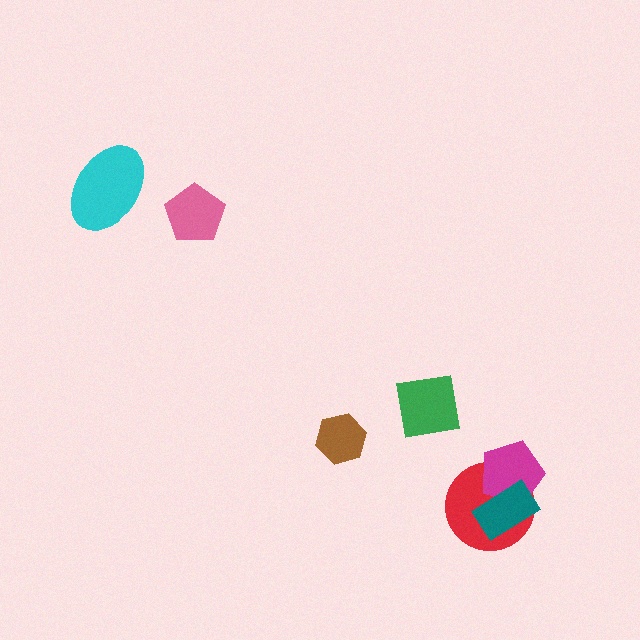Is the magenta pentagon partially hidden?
Yes, it is partially covered by another shape.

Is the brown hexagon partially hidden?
No, no other shape covers it.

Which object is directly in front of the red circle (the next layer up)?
The magenta pentagon is directly in front of the red circle.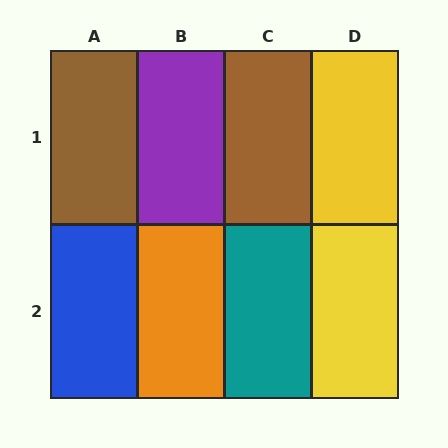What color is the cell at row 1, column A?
Brown.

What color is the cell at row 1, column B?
Purple.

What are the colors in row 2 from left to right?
Blue, orange, teal, yellow.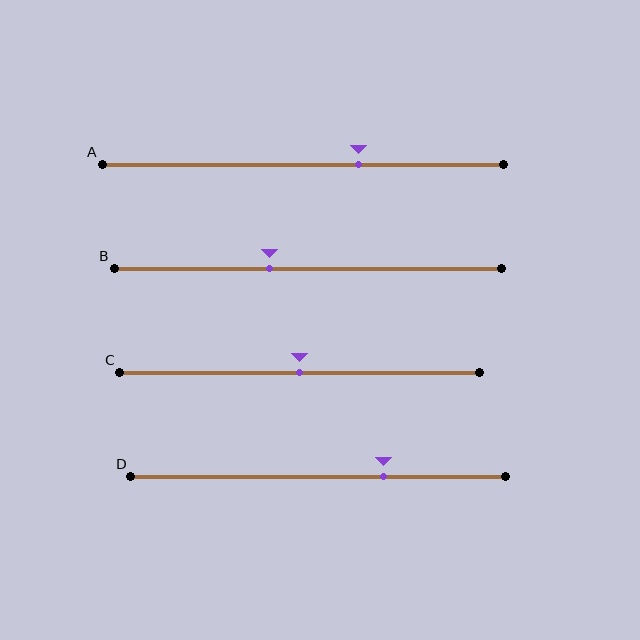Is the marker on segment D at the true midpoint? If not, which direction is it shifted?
No, the marker on segment D is shifted to the right by about 17% of the segment length.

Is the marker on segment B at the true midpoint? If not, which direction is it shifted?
No, the marker on segment B is shifted to the left by about 10% of the segment length.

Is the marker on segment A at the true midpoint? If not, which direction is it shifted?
No, the marker on segment A is shifted to the right by about 14% of the segment length.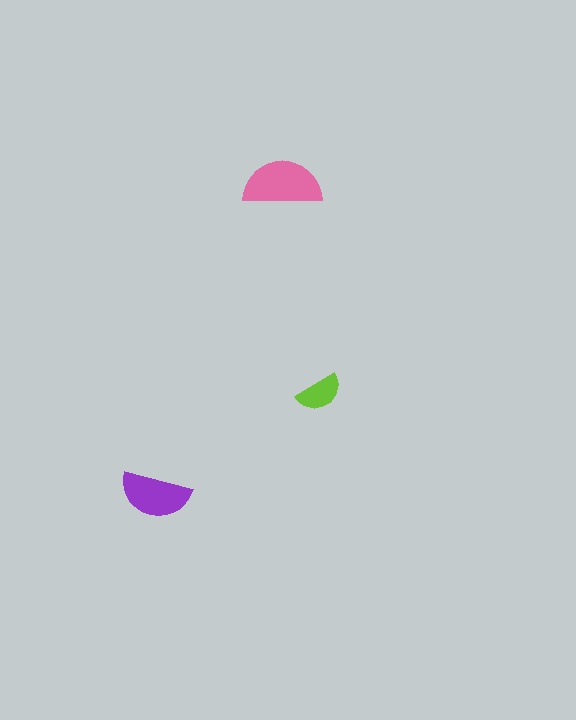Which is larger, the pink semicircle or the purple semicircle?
The pink one.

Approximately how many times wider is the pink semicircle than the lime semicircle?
About 1.5 times wider.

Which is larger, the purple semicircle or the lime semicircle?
The purple one.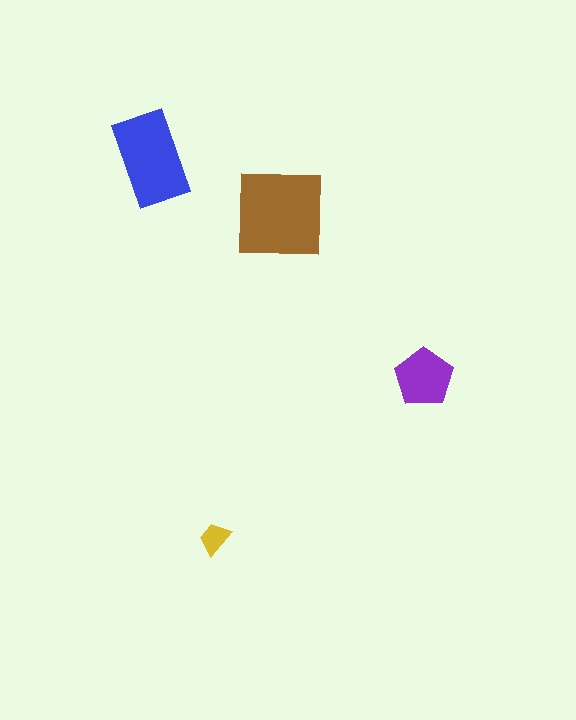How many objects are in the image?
There are 4 objects in the image.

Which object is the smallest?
The yellow trapezoid.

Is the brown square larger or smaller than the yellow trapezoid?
Larger.